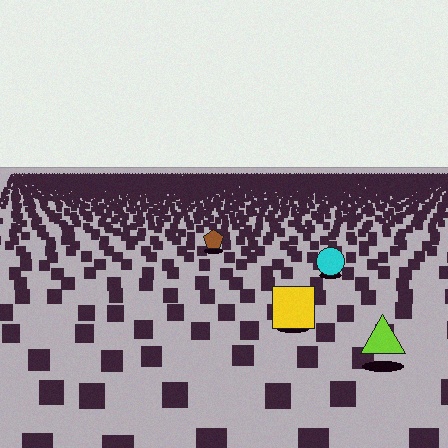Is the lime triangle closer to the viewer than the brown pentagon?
Yes. The lime triangle is closer — you can tell from the texture gradient: the ground texture is coarser near it.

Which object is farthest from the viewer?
The brown pentagon is farthest from the viewer. It appears smaller and the ground texture around it is denser.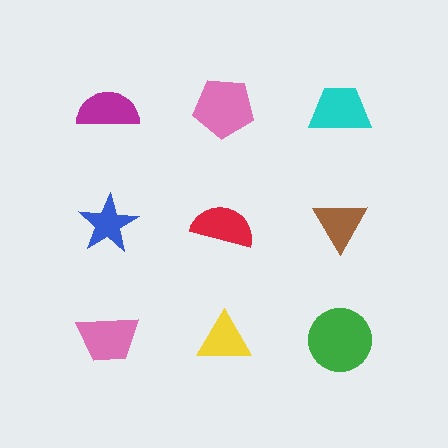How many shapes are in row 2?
3 shapes.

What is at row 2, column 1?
A blue star.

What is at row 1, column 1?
A magenta semicircle.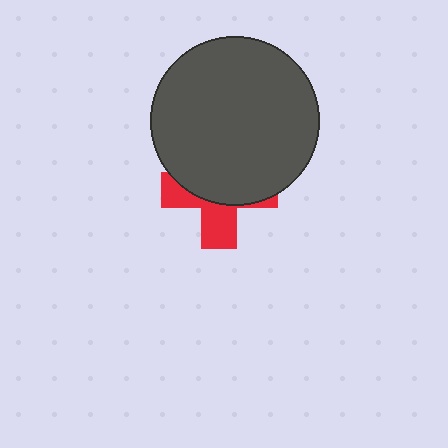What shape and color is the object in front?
The object in front is a dark gray circle.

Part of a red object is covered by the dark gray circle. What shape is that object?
It is a cross.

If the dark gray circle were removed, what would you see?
You would see the complete red cross.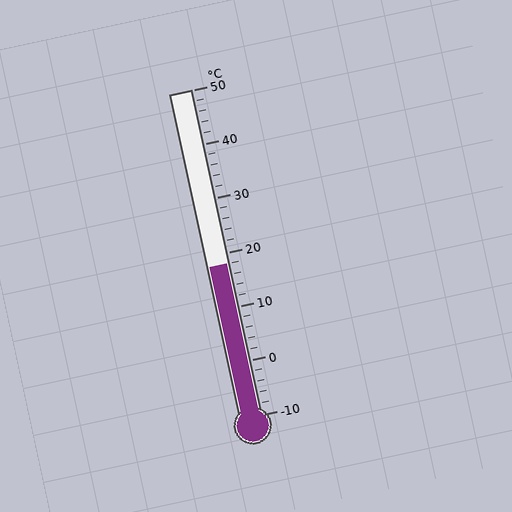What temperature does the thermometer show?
The thermometer shows approximately 18°C.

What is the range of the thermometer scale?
The thermometer scale ranges from -10°C to 50°C.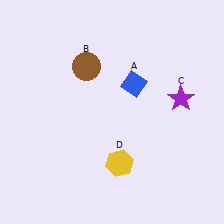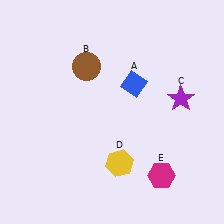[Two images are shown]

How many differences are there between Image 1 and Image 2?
There is 1 difference between the two images.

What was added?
A magenta hexagon (E) was added in Image 2.